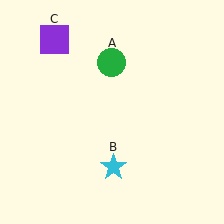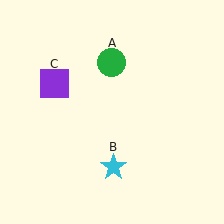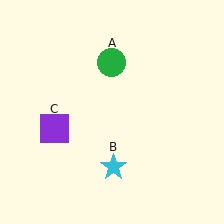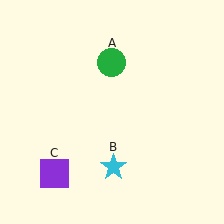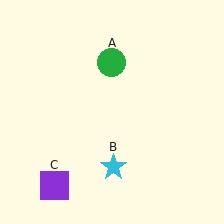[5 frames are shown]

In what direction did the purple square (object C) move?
The purple square (object C) moved down.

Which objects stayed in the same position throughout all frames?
Green circle (object A) and cyan star (object B) remained stationary.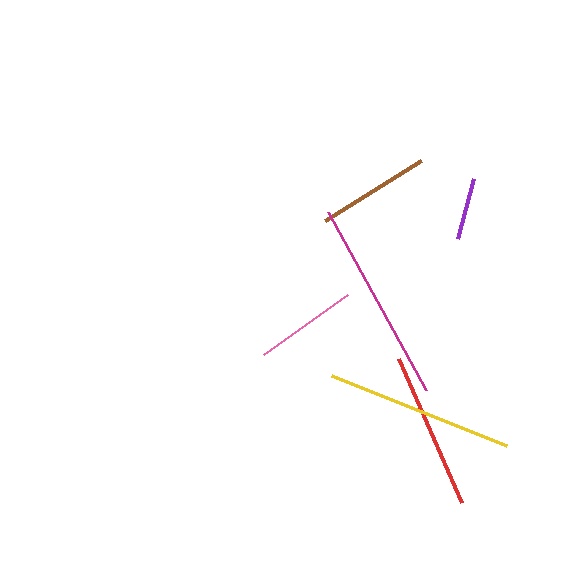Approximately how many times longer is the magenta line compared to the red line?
The magenta line is approximately 1.3 times the length of the red line.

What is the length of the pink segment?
The pink segment is approximately 103 pixels long.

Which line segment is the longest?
The magenta line is the longest at approximately 203 pixels.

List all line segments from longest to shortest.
From longest to shortest: magenta, yellow, red, brown, pink, purple.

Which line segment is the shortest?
The purple line is the shortest at approximately 63 pixels.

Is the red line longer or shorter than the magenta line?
The magenta line is longer than the red line.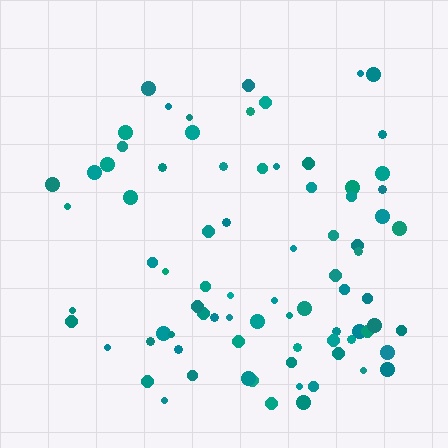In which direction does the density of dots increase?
From top to bottom, with the bottom side densest.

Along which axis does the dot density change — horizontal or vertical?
Vertical.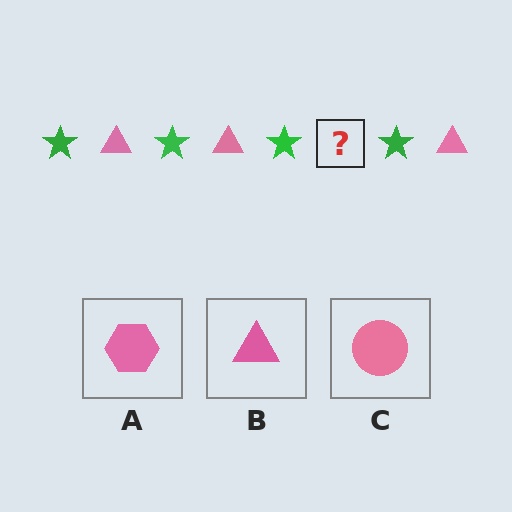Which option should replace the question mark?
Option B.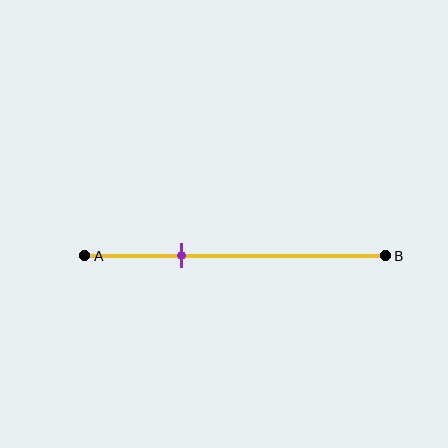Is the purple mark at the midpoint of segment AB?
No, the mark is at about 30% from A, not at the 50% midpoint.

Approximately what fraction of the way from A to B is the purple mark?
The purple mark is approximately 30% of the way from A to B.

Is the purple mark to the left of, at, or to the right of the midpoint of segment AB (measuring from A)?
The purple mark is to the left of the midpoint of segment AB.